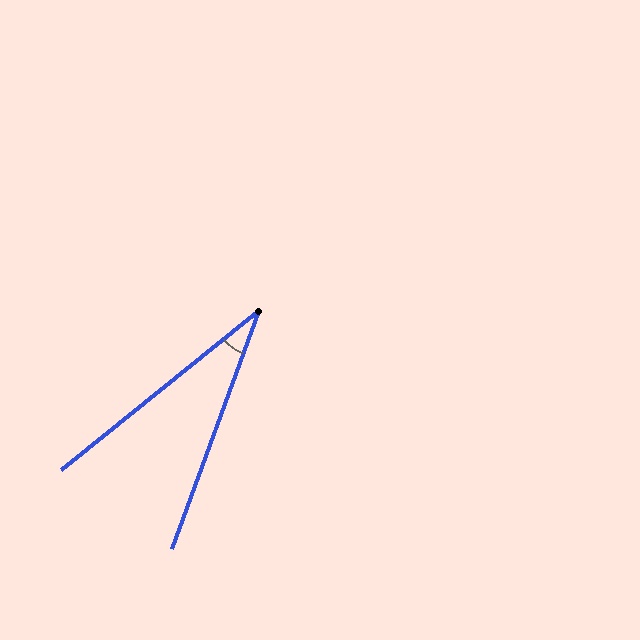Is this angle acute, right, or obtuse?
It is acute.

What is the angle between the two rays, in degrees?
Approximately 31 degrees.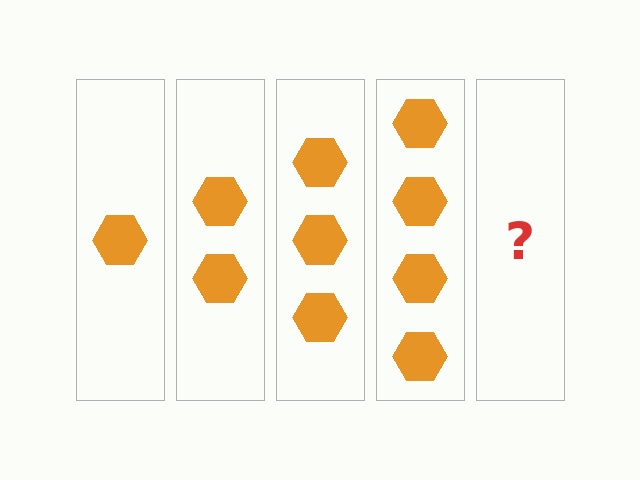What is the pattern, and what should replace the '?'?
The pattern is that each step adds one more hexagon. The '?' should be 5 hexagons.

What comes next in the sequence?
The next element should be 5 hexagons.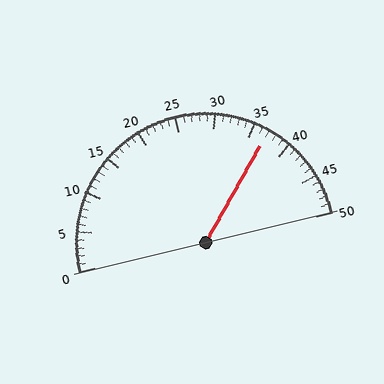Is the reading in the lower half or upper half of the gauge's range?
The reading is in the upper half of the range (0 to 50).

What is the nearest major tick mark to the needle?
The nearest major tick mark is 35.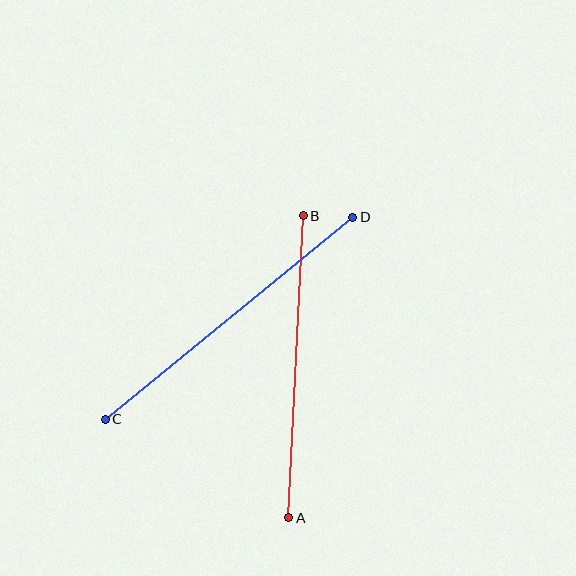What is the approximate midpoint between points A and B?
The midpoint is at approximately (296, 367) pixels.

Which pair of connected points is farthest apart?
Points C and D are farthest apart.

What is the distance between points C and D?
The distance is approximately 319 pixels.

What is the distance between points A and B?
The distance is approximately 302 pixels.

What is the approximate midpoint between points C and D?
The midpoint is at approximately (229, 318) pixels.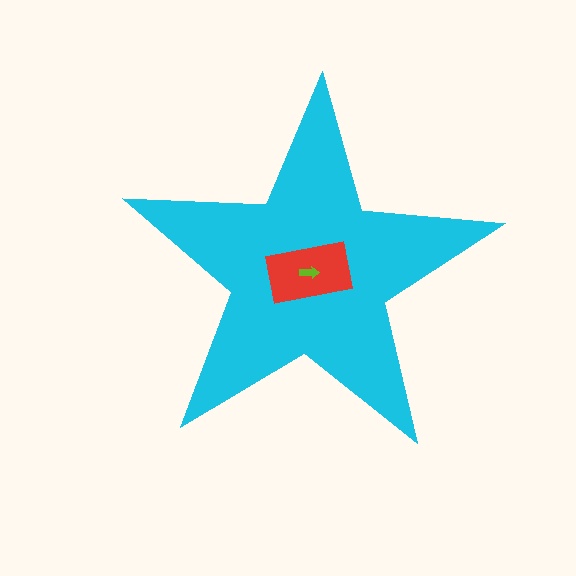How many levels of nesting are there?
3.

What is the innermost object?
The lime arrow.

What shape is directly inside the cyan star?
The red rectangle.